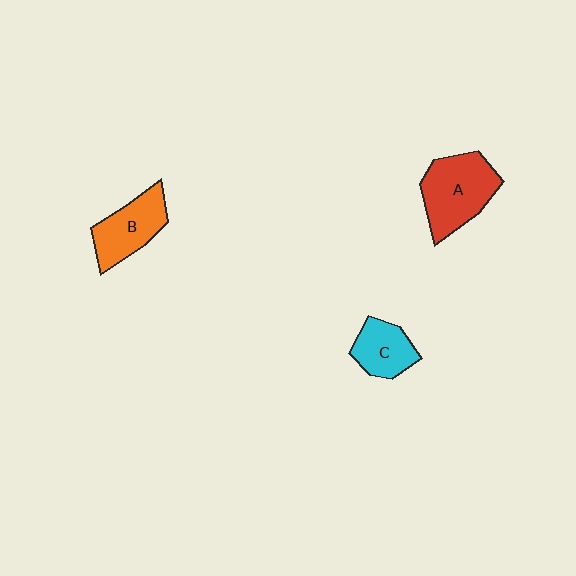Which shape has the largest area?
Shape A (red).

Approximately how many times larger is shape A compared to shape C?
Approximately 1.6 times.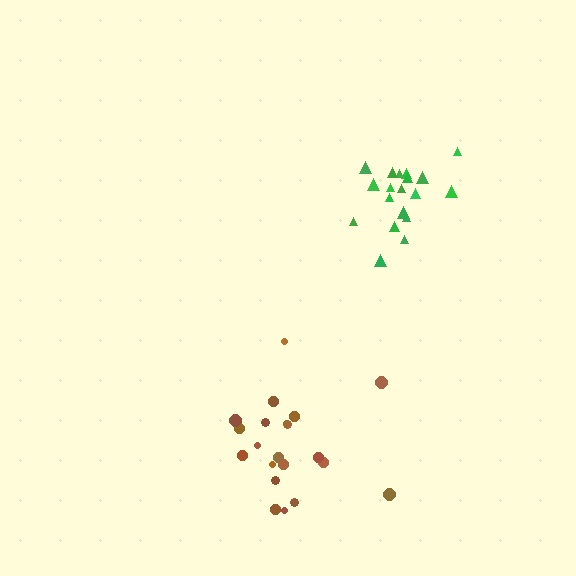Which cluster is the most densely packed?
Green.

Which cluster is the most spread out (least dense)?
Brown.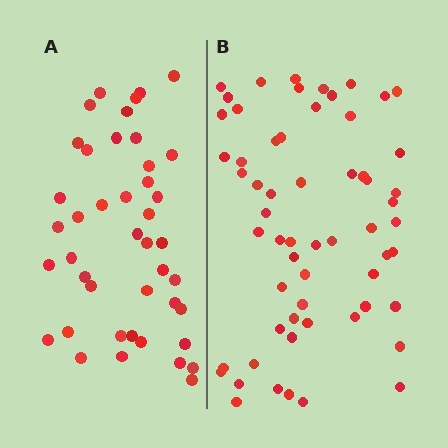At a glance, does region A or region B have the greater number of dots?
Region B (the right region) has more dots.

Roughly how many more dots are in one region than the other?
Region B has approximately 15 more dots than region A.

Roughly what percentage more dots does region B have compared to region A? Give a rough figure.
About 40% more.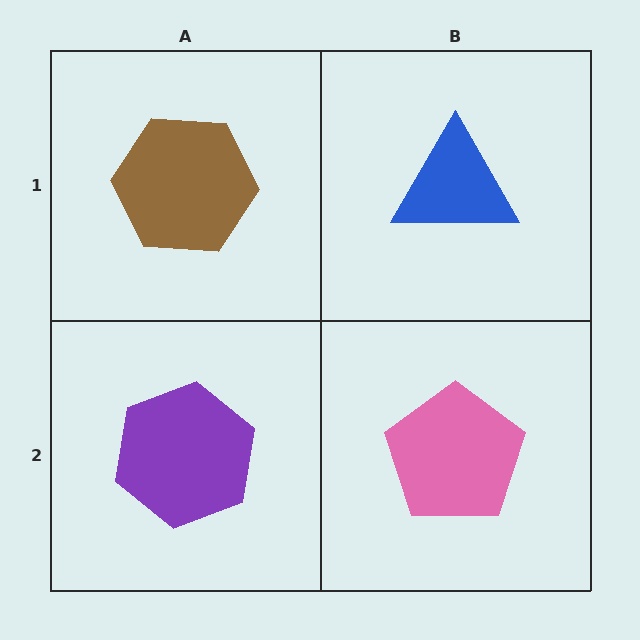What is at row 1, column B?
A blue triangle.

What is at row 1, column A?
A brown hexagon.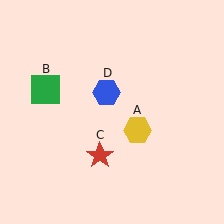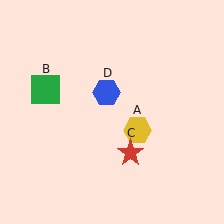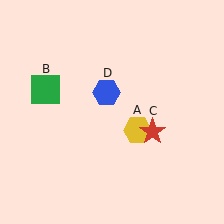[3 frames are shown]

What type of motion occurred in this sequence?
The red star (object C) rotated counterclockwise around the center of the scene.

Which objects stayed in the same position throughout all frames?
Yellow hexagon (object A) and green square (object B) and blue hexagon (object D) remained stationary.